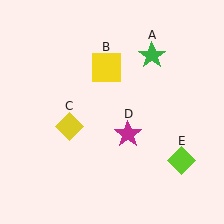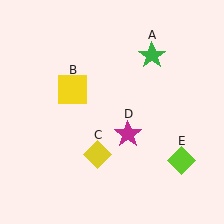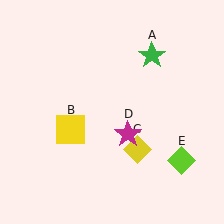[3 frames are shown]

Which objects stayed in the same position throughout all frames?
Green star (object A) and magenta star (object D) and lime diamond (object E) remained stationary.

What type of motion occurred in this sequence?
The yellow square (object B), yellow diamond (object C) rotated counterclockwise around the center of the scene.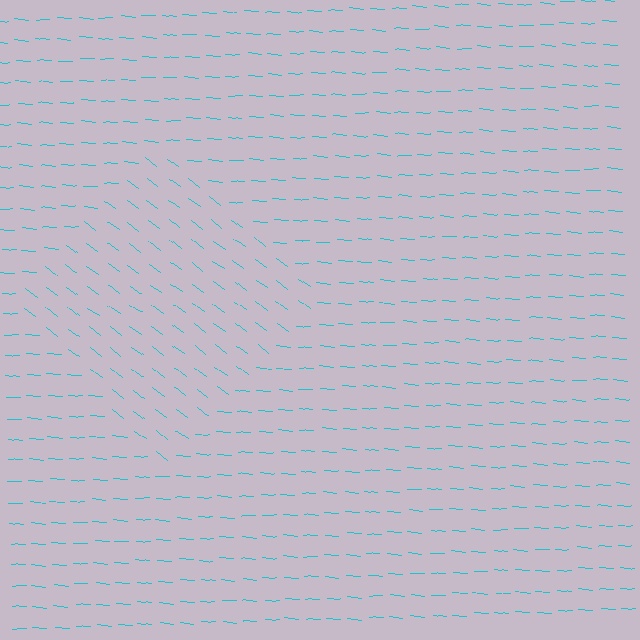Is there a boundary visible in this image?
Yes, there is a texture boundary formed by a change in line orientation.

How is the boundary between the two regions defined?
The boundary is defined purely by a change in line orientation (approximately 32 degrees difference). All lines are the same color and thickness.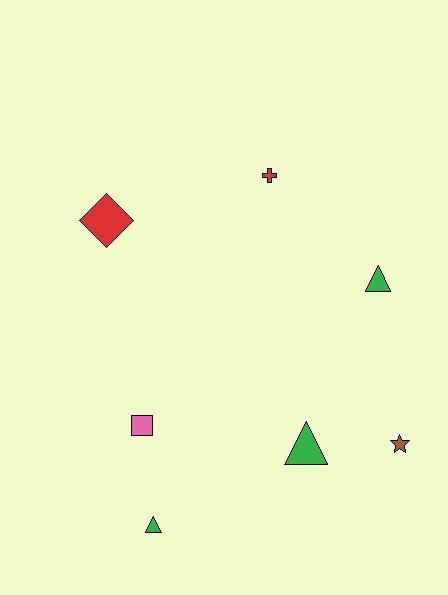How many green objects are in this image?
There are 3 green objects.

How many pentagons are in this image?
There are no pentagons.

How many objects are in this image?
There are 7 objects.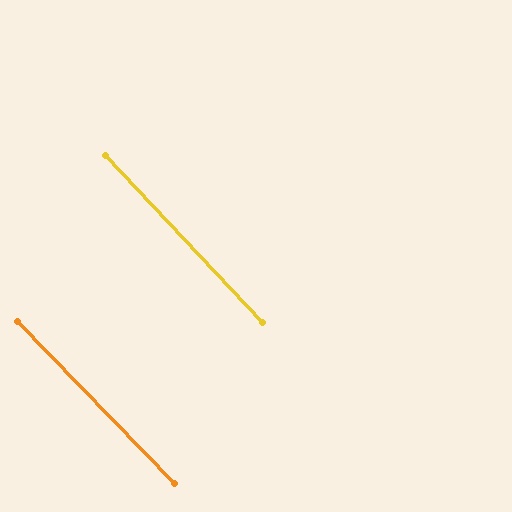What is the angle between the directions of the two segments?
Approximately 1 degree.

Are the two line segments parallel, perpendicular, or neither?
Parallel — their directions differ by only 0.8°.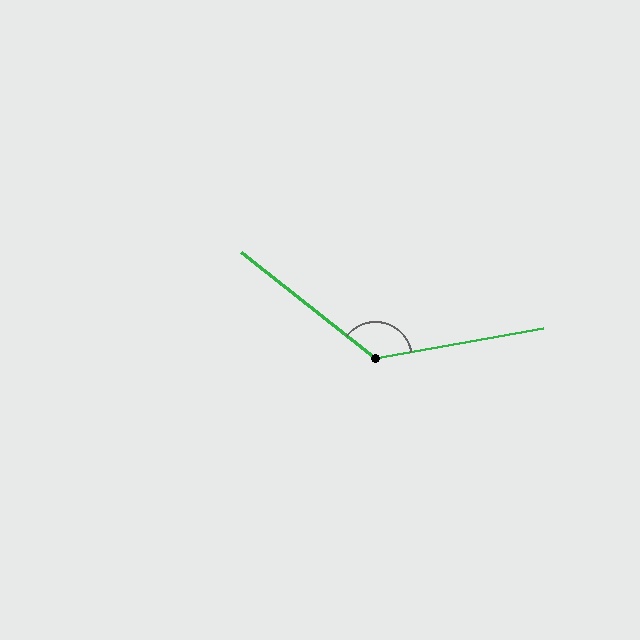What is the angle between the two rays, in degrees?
Approximately 131 degrees.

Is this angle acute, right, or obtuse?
It is obtuse.